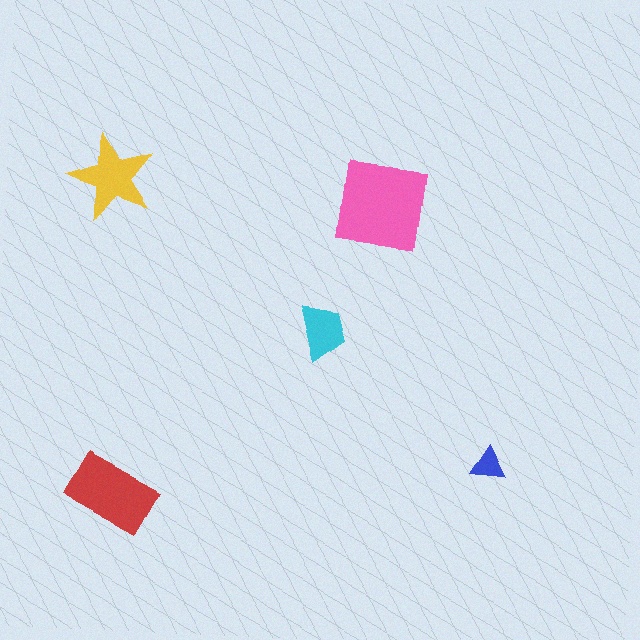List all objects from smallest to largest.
The blue triangle, the cyan trapezoid, the yellow star, the red rectangle, the pink square.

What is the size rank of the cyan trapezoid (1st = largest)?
4th.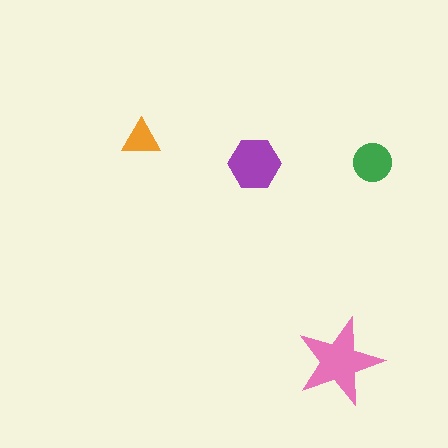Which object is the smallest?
The orange triangle.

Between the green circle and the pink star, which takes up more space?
The pink star.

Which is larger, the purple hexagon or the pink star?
The pink star.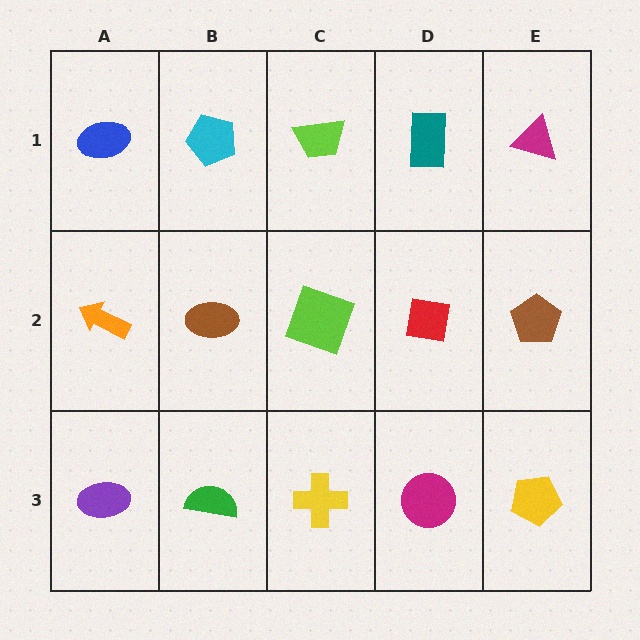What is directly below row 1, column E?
A brown pentagon.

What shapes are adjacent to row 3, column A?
An orange arrow (row 2, column A), a green semicircle (row 3, column B).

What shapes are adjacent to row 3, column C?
A lime square (row 2, column C), a green semicircle (row 3, column B), a magenta circle (row 3, column D).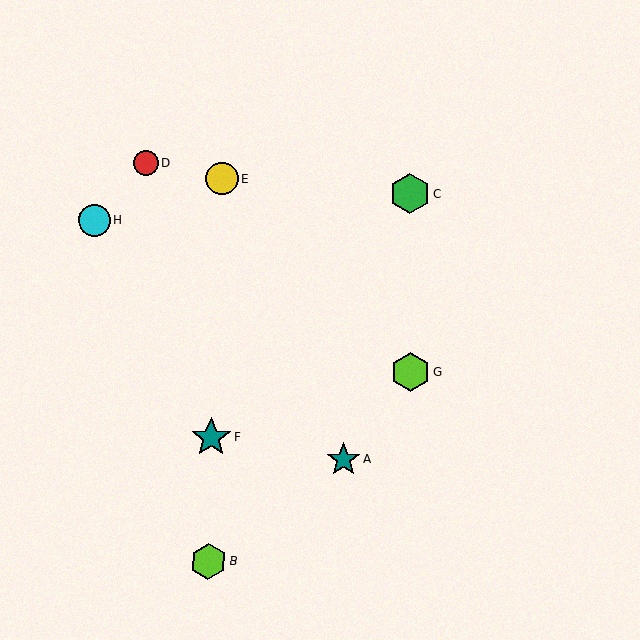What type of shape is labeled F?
Shape F is a teal star.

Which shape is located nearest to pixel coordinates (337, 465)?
The teal star (labeled A) at (343, 460) is nearest to that location.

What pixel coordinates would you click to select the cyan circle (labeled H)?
Click at (95, 220) to select the cyan circle H.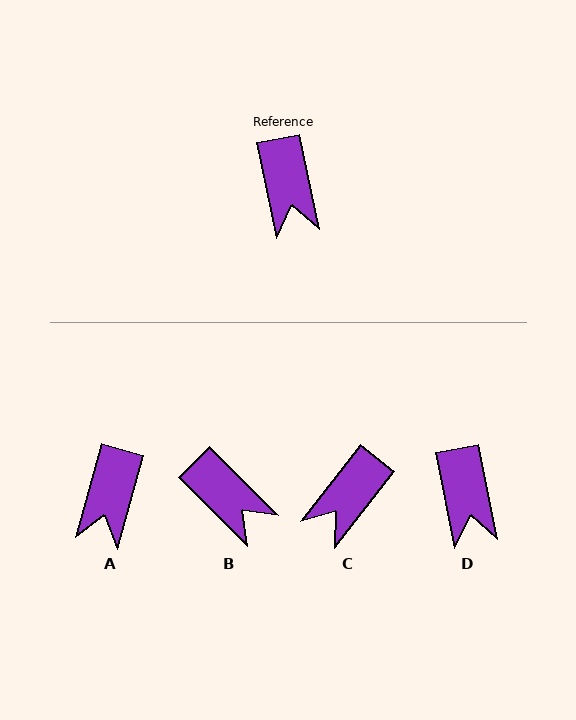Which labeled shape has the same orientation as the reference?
D.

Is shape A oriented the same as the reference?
No, it is off by about 27 degrees.